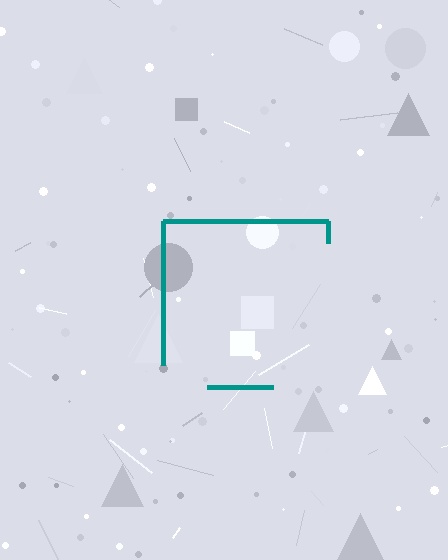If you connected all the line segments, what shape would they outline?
They would outline a square.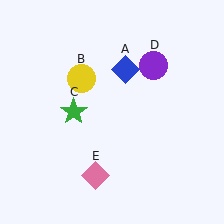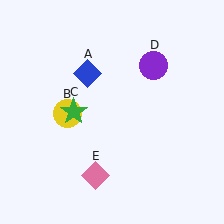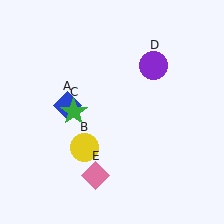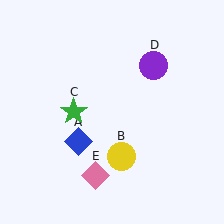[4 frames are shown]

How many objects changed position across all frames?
2 objects changed position: blue diamond (object A), yellow circle (object B).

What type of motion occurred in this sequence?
The blue diamond (object A), yellow circle (object B) rotated counterclockwise around the center of the scene.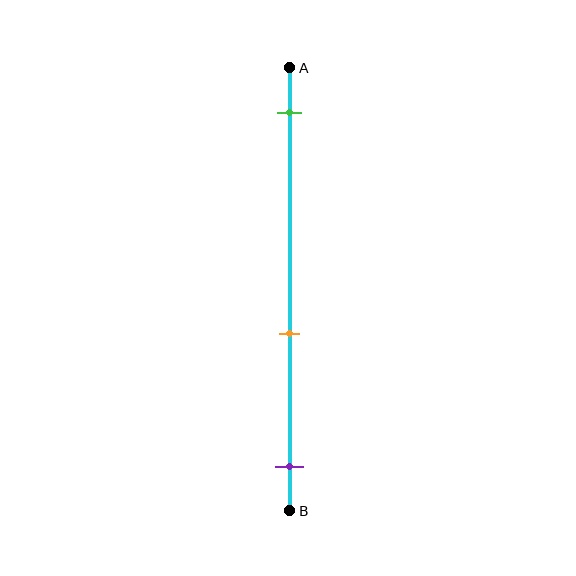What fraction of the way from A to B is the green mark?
The green mark is approximately 10% (0.1) of the way from A to B.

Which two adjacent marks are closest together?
The orange and purple marks are the closest adjacent pair.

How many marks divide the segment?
There are 3 marks dividing the segment.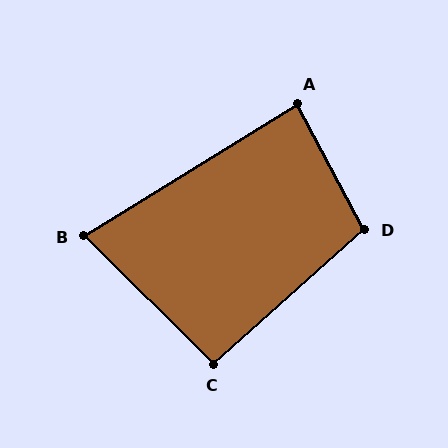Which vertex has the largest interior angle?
D, at approximately 103 degrees.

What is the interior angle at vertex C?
Approximately 94 degrees (approximately right).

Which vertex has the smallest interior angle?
B, at approximately 77 degrees.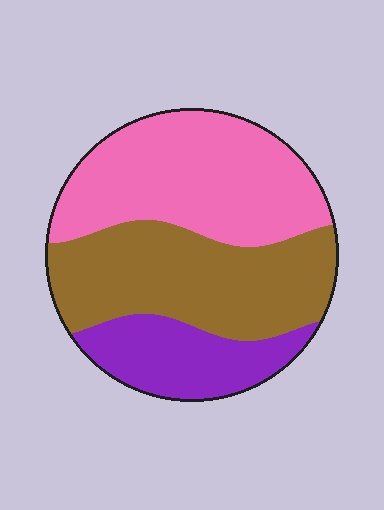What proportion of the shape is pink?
Pink covers 41% of the shape.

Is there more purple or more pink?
Pink.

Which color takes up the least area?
Purple, at roughly 20%.